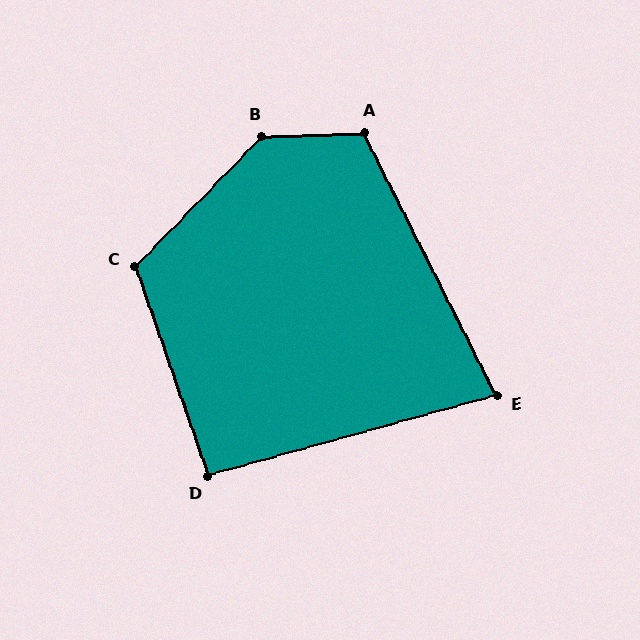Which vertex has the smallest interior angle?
E, at approximately 79 degrees.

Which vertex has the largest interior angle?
B, at approximately 136 degrees.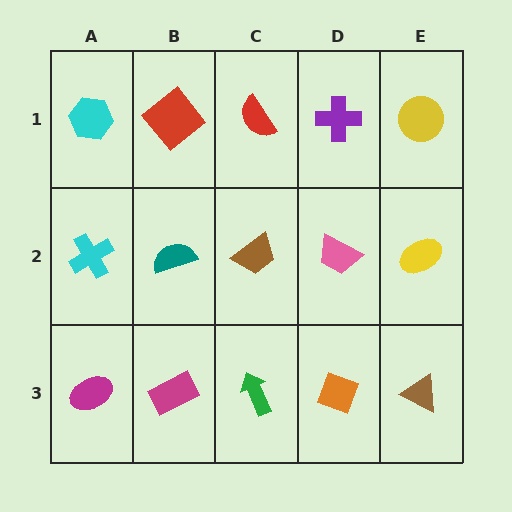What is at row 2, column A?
A cyan cross.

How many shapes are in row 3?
5 shapes.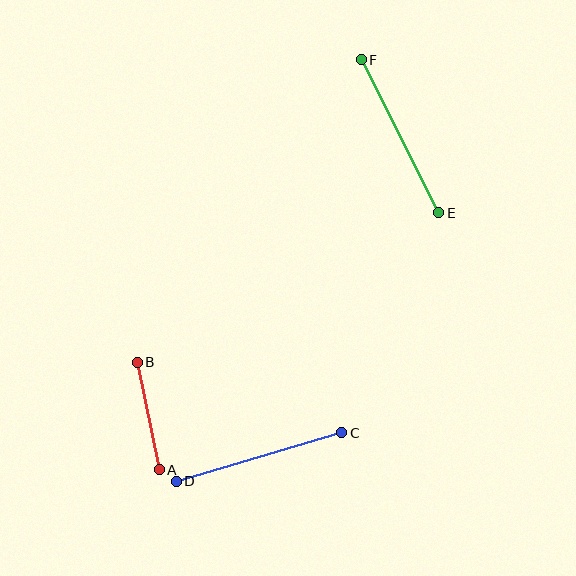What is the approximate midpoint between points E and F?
The midpoint is at approximately (400, 136) pixels.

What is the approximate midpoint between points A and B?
The midpoint is at approximately (148, 416) pixels.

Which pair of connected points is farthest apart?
Points C and D are farthest apart.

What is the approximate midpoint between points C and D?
The midpoint is at approximately (259, 457) pixels.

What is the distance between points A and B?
The distance is approximately 110 pixels.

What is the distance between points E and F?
The distance is approximately 172 pixels.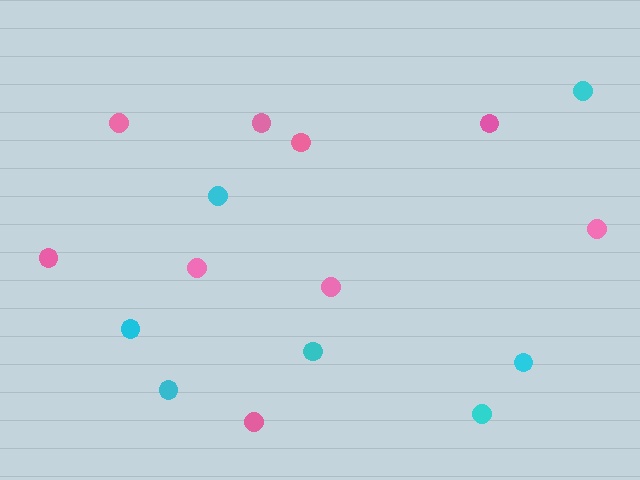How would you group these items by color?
There are 2 groups: one group of cyan circles (7) and one group of pink circles (9).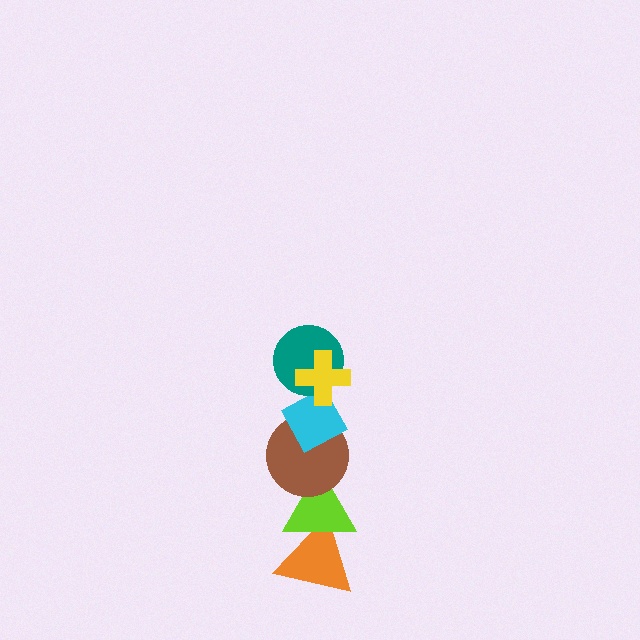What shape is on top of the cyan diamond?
The teal circle is on top of the cyan diamond.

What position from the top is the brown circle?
The brown circle is 4th from the top.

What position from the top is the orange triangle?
The orange triangle is 6th from the top.